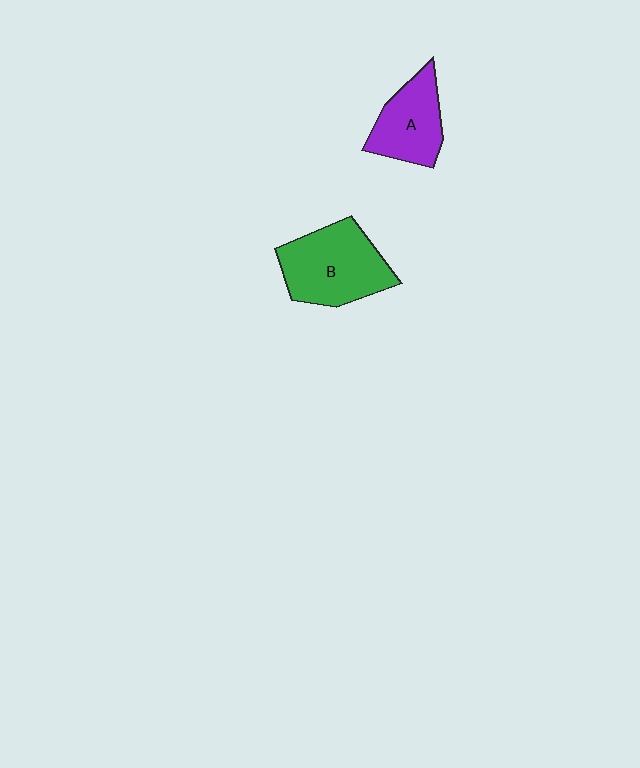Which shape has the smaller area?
Shape A (purple).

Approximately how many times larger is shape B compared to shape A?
Approximately 1.4 times.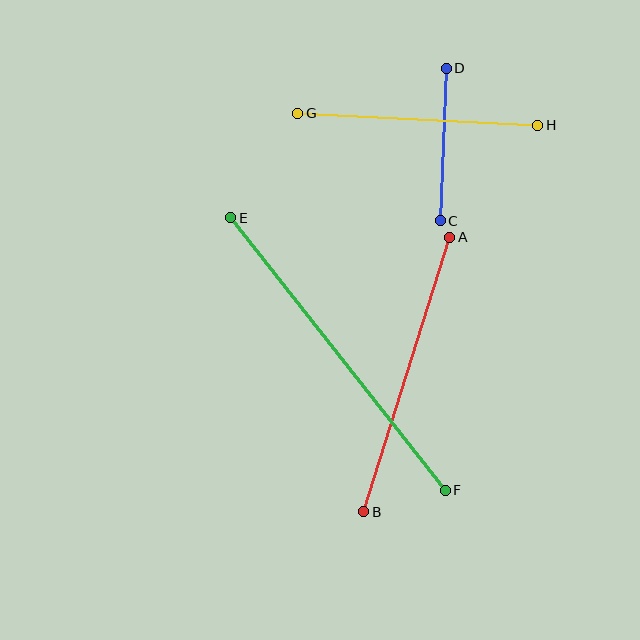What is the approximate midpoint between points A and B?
The midpoint is at approximately (407, 374) pixels.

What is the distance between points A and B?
The distance is approximately 288 pixels.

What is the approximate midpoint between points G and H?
The midpoint is at approximately (418, 119) pixels.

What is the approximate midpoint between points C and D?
The midpoint is at approximately (443, 145) pixels.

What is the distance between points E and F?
The distance is approximately 347 pixels.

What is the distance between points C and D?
The distance is approximately 153 pixels.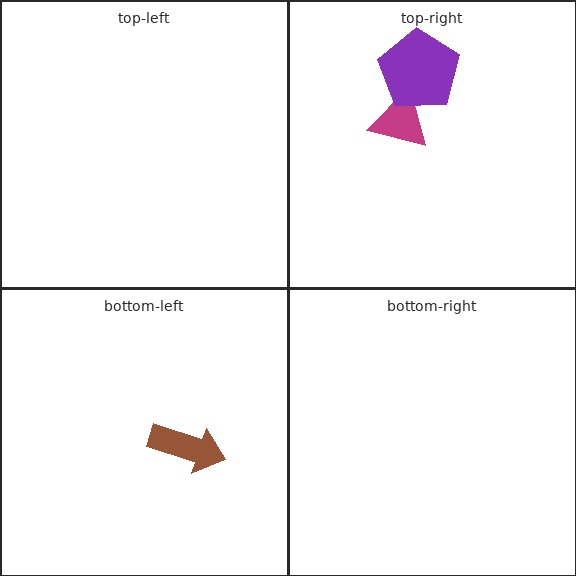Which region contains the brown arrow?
The bottom-left region.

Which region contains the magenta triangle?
The top-right region.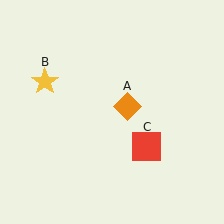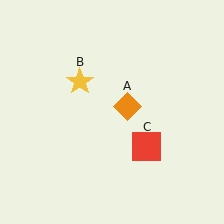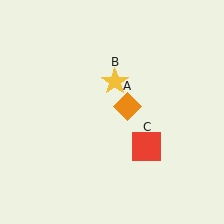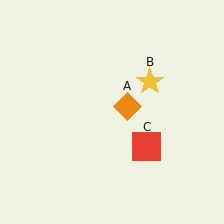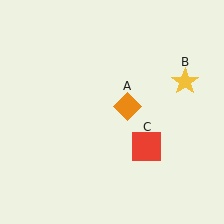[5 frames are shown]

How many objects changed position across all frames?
1 object changed position: yellow star (object B).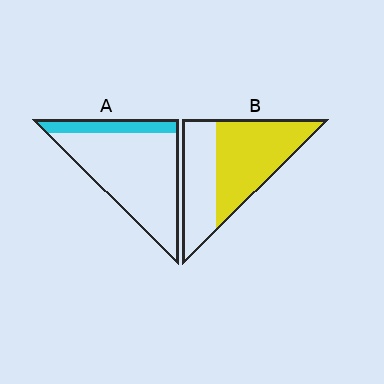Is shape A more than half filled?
No.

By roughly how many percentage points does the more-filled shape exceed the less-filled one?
By roughly 40 percentage points (B over A).